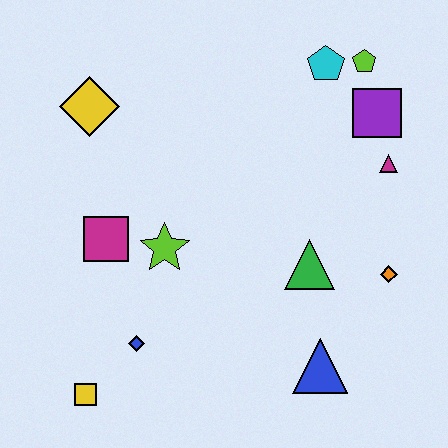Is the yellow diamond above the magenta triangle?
Yes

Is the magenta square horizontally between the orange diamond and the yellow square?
Yes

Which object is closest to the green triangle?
The orange diamond is closest to the green triangle.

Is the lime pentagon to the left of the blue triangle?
No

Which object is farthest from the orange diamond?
The yellow diamond is farthest from the orange diamond.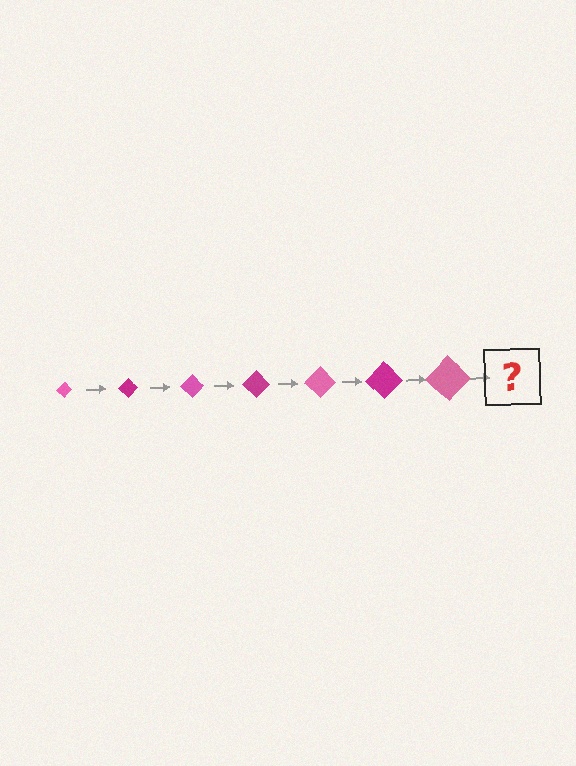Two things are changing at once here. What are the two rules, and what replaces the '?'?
The two rules are that the diamond grows larger each step and the color cycles through pink and magenta. The '?' should be a magenta diamond, larger than the previous one.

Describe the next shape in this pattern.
It should be a magenta diamond, larger than the previous one.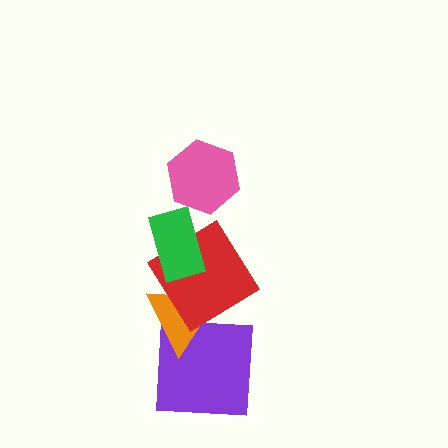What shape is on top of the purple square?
The orange triangle is on top of the purple square.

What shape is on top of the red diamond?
The green rectangle is on top of the red diamond.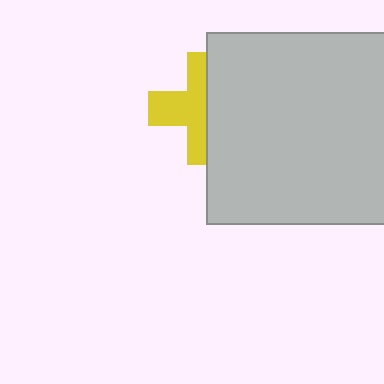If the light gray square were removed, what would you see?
You would see the complete yellow cross.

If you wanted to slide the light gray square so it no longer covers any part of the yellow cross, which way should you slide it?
Slide it right — that is the most direct way to separate the two shapes.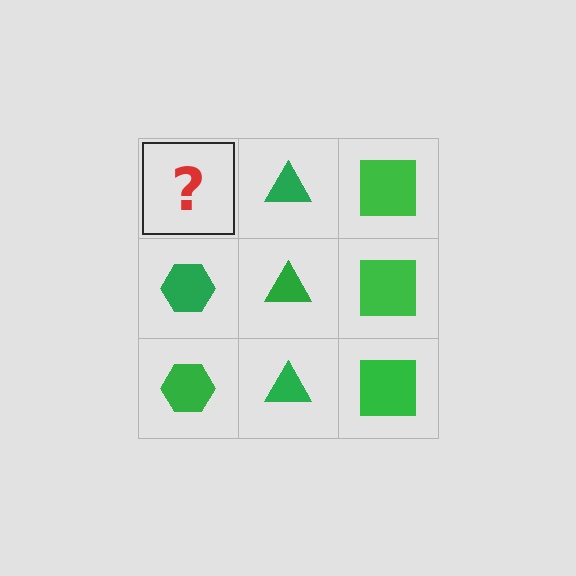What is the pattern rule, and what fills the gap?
The rule is that each column has a consistent shape. The gap should be filled with a green hexagon.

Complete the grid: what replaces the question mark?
The question mark should be replaced with a green hexagon.